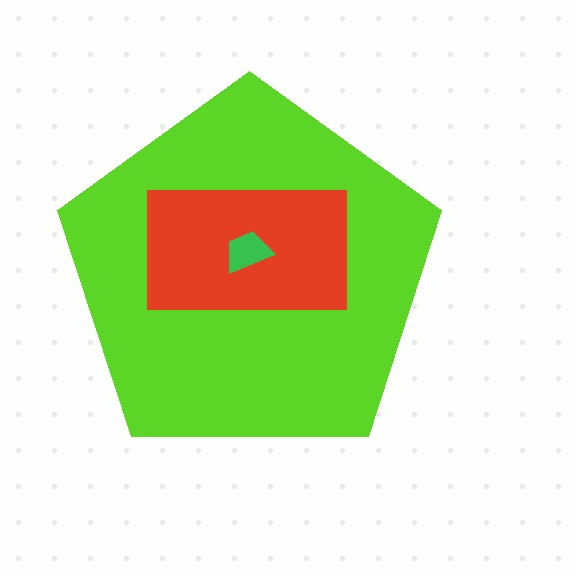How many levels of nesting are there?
3.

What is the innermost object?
The green trapezoid.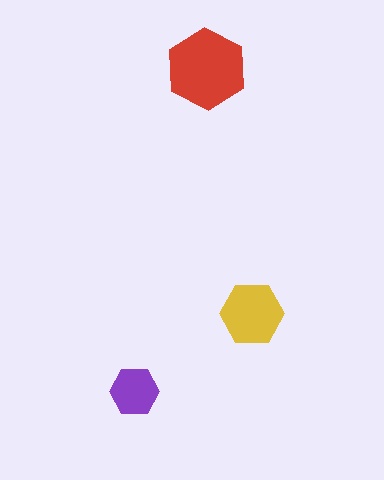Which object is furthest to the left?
The purple hexagon is leftmost.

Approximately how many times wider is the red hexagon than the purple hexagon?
About 1.5 times wider.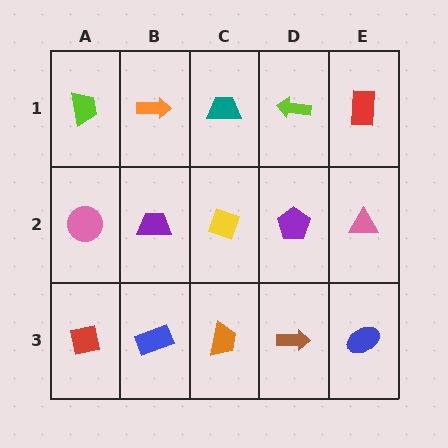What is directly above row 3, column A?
A pink circle.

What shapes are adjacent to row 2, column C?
A teal trapezoid (row 1, column C), an orange trapezoid (row 3, column C), a purple trapezoid (row 2, column B), a purple pentagon (row 2, column D).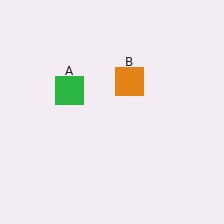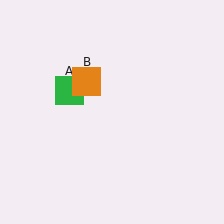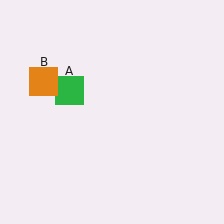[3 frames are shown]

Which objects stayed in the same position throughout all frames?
Green square (object A) remained stationary.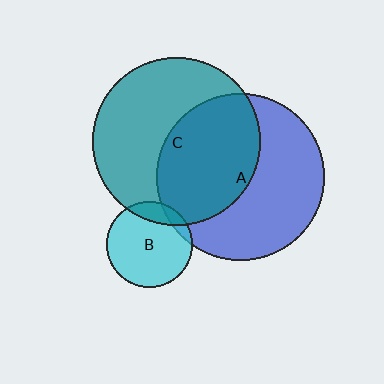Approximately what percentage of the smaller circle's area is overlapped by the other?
Approximately 15%.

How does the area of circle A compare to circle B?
Approximately 3.8 times.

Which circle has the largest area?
Circle A (blue).